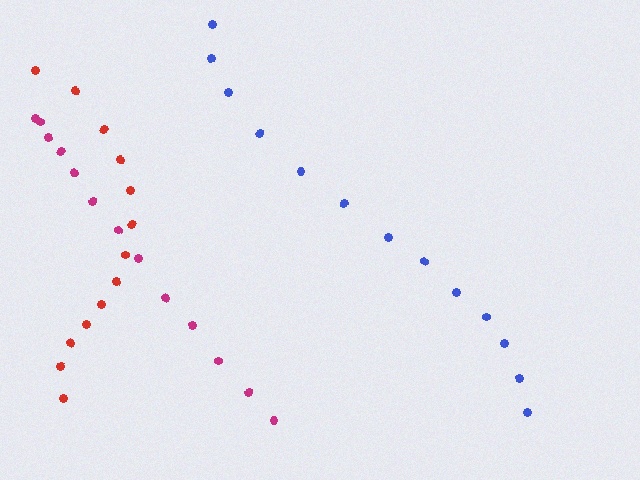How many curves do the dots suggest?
There are 3 distinct paths.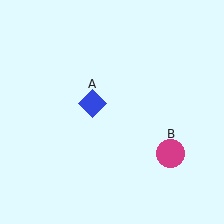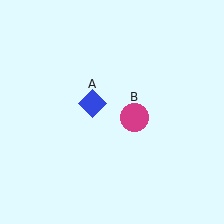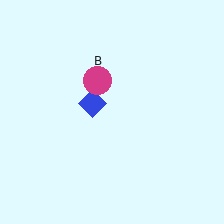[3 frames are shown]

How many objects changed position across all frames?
1 object changed position: magenta circle (object B).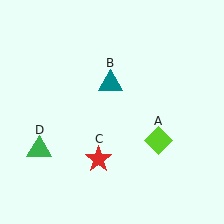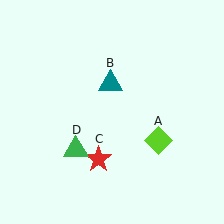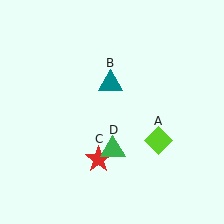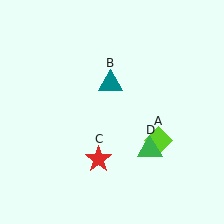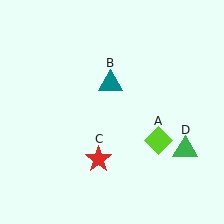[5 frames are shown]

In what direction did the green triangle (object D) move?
The green triangle (object D) moved right.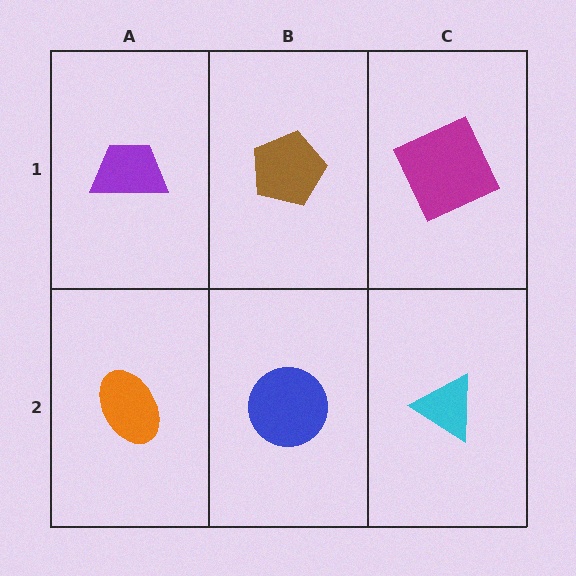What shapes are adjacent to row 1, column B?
A blue circle (row 2, column B), a purple trapezoid (row 1, column A), a magenta square (row 1, column C).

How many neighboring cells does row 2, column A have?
2.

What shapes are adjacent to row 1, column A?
An orange ellipse (row 2, column A), a brown pentagon (row 1, column B).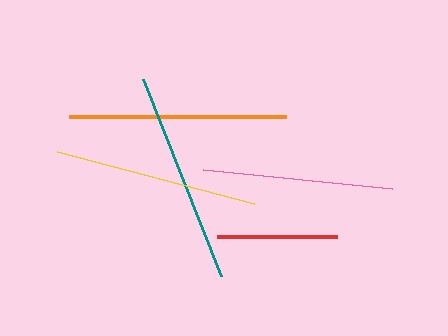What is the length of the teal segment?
The teal segment is approximately 211 pixels long.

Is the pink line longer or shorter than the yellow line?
The yellow line is longer than the pink line.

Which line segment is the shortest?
The red line is the shortest at approximately 120 pixels.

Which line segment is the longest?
The orange line is the longest at approximately 216 pixels.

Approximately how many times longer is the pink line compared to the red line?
The pink line is approximately 1.6 times the length of the red line.